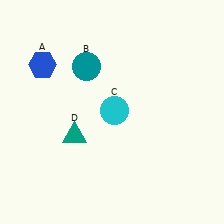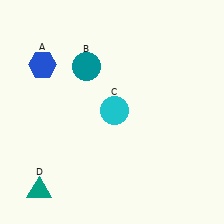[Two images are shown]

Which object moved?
The teal triangle (D) moved down.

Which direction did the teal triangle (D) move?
The teal triangle (D) moved down.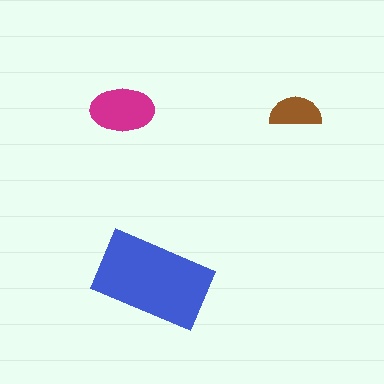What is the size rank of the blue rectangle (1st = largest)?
1st.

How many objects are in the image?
There are 3 objects in the image.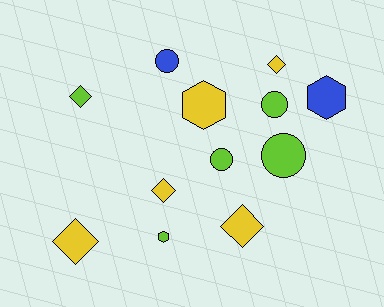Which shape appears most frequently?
Diamond, with 5 objects.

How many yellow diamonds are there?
There are 4 yellow diamonds.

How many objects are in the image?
There are 12 objects.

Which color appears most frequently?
Lime, with 5 objects.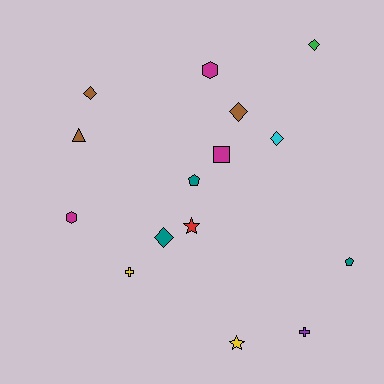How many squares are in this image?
There is 1 square.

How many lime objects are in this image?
There are no lime objects.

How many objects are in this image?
There are 15 objects.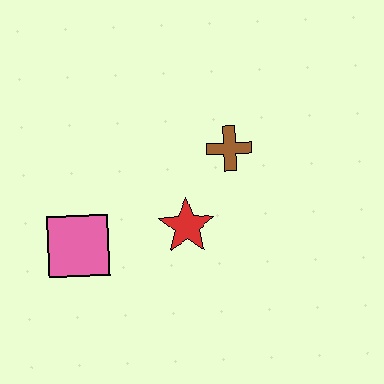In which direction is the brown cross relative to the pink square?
The brown cross is to the right of the pink square.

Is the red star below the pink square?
No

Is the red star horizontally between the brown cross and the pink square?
Yes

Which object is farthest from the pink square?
The brown cross is farthest from the pink square.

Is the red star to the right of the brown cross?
No